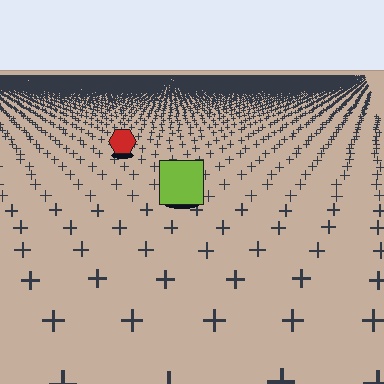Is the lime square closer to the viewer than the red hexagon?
Yes. The lime square is closer — you can tell from the texture gradient: the ground texture is coarser near it.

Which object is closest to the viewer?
The lime square is closest. The texture marks near it are larger and more spread out.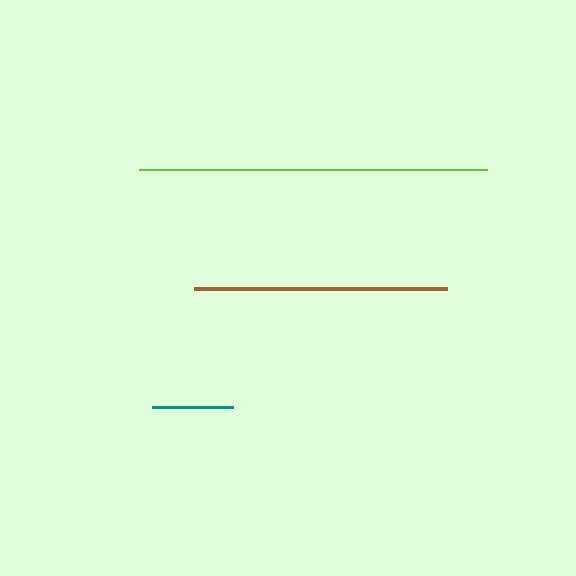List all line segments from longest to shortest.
From longest to shortest: lime, brown, teal.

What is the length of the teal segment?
The teal segment is approximately 81 pixels long.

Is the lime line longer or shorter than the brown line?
The lime line is longer than the brown line.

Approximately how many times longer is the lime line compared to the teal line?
The lime line is approximately 4.3 times the length of the teal line.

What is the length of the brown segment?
The brown segment is approximately 254 pixels long.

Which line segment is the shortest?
The teal line is the shortest at approximately 81 pixels.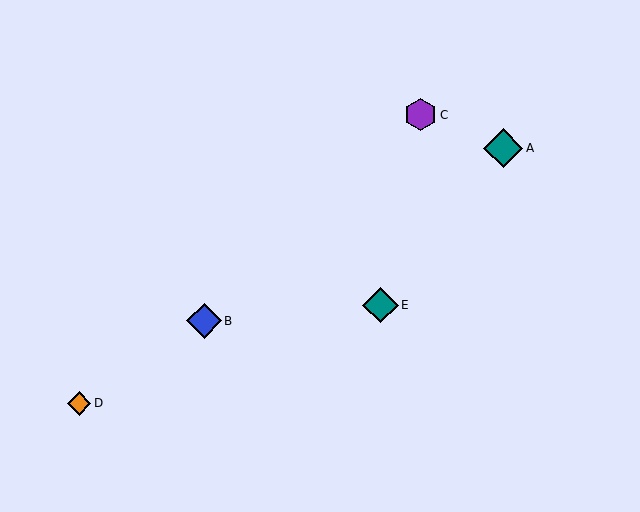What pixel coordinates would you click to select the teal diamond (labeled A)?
Click at (503, 148) to select the teal diamond A.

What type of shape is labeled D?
Shape D is an orange diamond.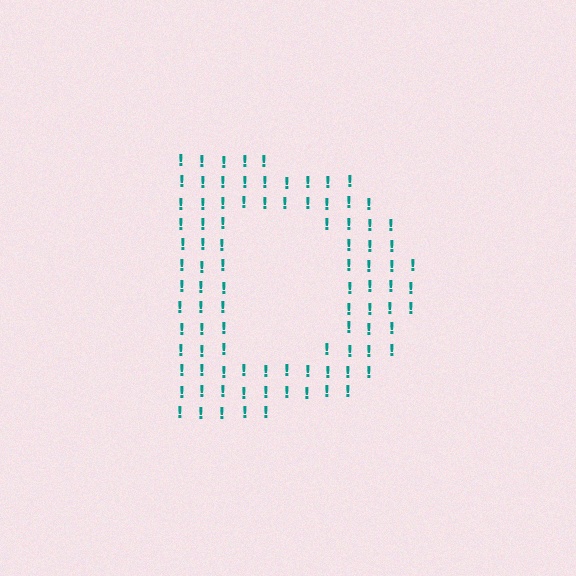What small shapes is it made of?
It is made of small exclamation marks.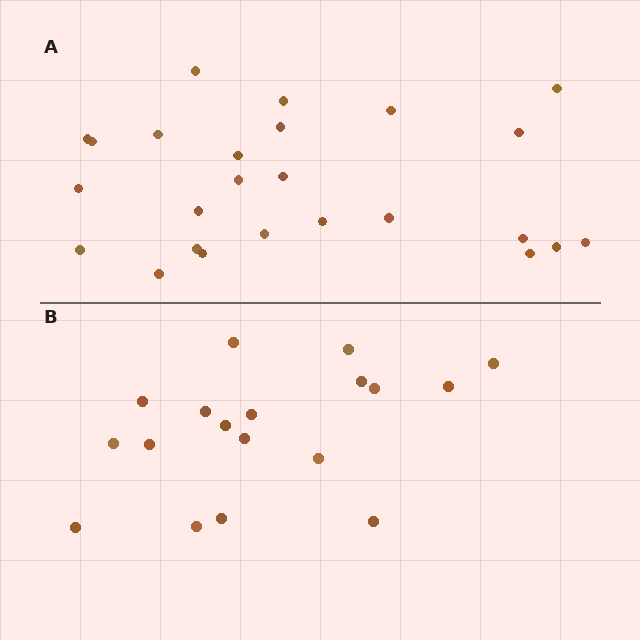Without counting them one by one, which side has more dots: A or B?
Region A (the top region) has more dots.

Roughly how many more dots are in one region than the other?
Region A has roughly 8 or so more dots than region B.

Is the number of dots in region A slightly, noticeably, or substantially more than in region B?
Region A has noticeably more, but not dramatically so. The ratio is roughly 1.4 to 1.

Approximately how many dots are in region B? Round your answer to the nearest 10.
About 20 dots. (The exact count is 18, which rounds to 20.)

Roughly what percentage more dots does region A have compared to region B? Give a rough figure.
About 40% more.